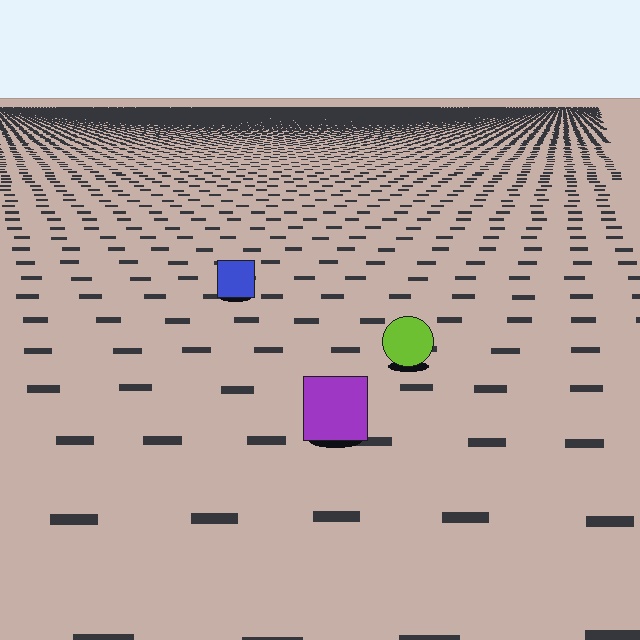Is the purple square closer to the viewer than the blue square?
Yes. The purple square is closer — you can tell from the texture gradient: the ground texture is coarser near it.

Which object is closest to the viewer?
The purple square is closest. The texture marks near it are larger and more spread out.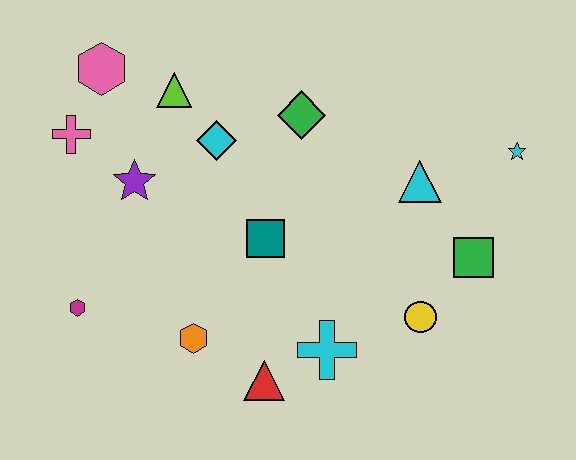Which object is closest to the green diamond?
The cyan diamond is closest to the green diamond.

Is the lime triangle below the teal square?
No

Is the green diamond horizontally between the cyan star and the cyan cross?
No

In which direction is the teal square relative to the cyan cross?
The teal square is above the cyan cross.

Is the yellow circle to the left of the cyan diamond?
No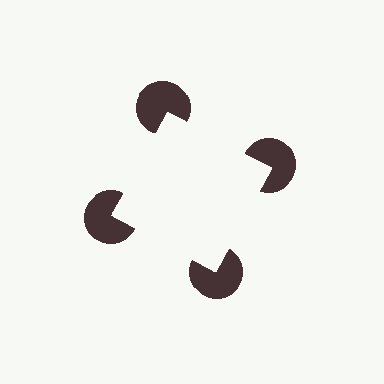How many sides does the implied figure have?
4 sides.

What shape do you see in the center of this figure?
An illusory square — its edges are inferred from the aligned wedge cuts in the pac-man discs, not physically drawn.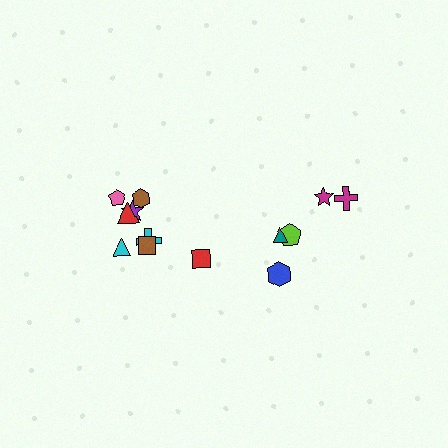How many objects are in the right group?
There are 5 objects.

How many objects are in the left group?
There are 8 objects.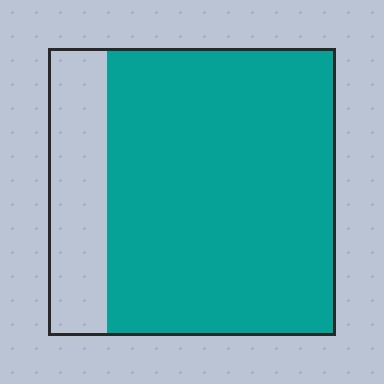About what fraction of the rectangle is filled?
About four fifths (4/5).